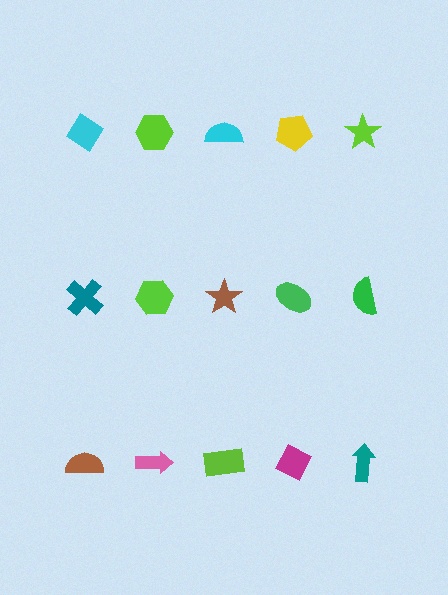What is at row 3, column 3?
A lime rectangle.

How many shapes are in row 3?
5 shapes.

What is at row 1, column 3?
A cyan semicircle.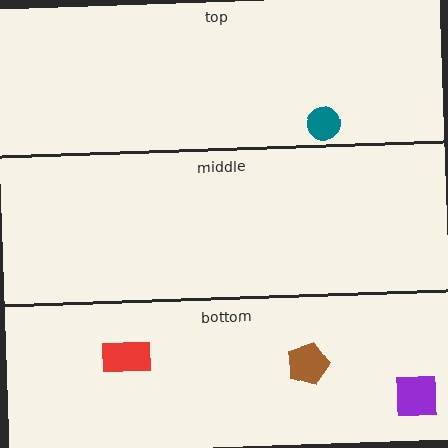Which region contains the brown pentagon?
The bottom region.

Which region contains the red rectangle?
The bottom region.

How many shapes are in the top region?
1.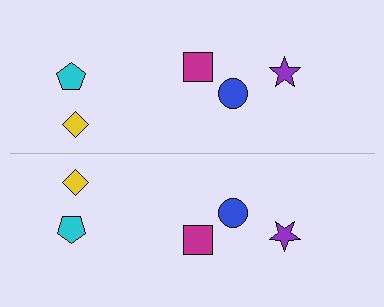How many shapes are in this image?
There are 10 shapes in this image.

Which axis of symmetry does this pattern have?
The pattern has a horizontal axis of symmetry running through the center of the image.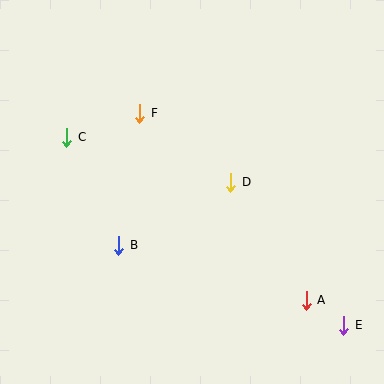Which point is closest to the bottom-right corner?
Point E is closest to the bottom-right corner.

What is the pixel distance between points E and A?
The distance between E and A is 45 pixels.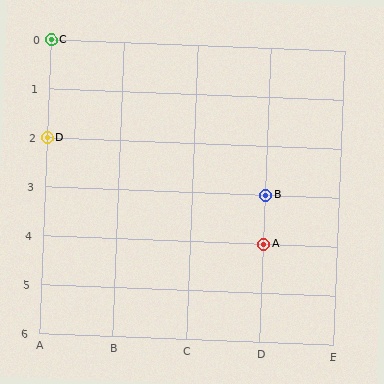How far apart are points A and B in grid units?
Points A and B are 1 row apart.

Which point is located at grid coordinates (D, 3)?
Point B is at (D, 3).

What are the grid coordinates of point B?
Point B is at grid coordinates (D, 3).